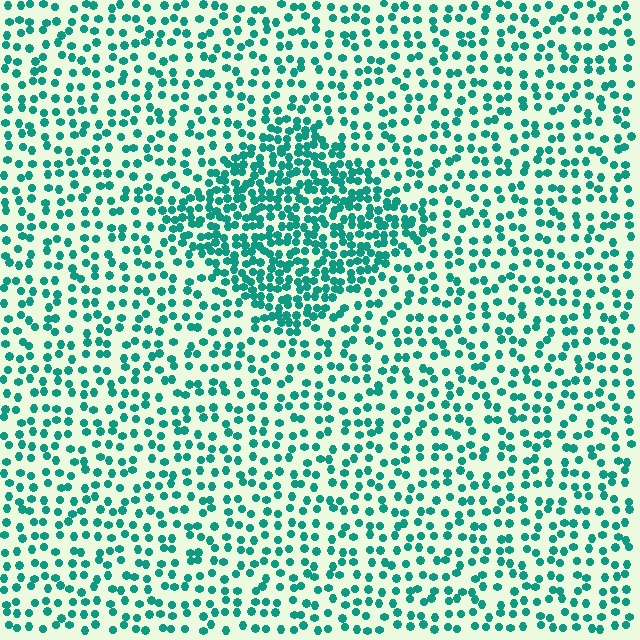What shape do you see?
I see a diamond.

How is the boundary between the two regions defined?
The boundary is defined by a change in element density (approximately 2.1x ratio). All elements are the same color, size, and shape.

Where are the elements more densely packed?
The elements are more densely packed inside the diamond boundary.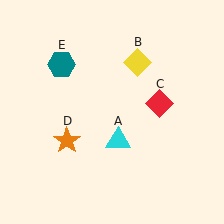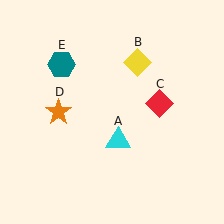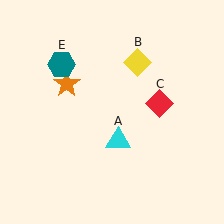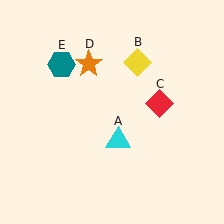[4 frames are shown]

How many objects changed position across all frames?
1 object changed position: orange star (object D).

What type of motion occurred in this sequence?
The orange star (object D) rotated clockwise around the center of the scene.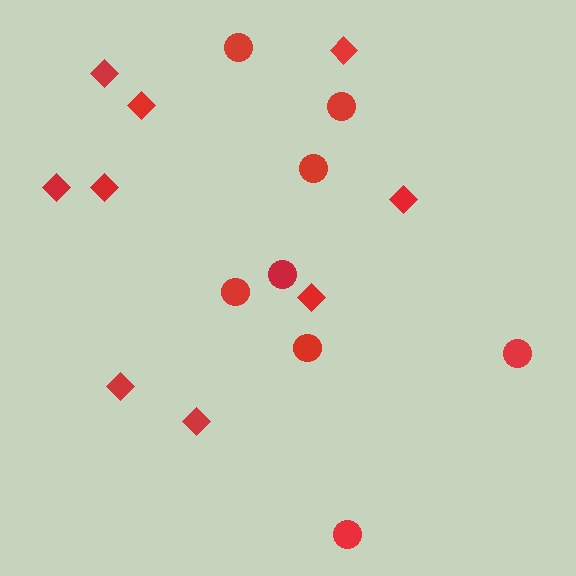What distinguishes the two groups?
There are 2 groups: one group of diamonds (9) and one group of circles (8).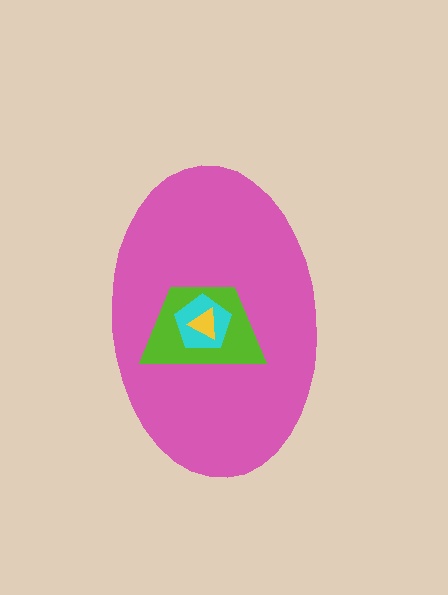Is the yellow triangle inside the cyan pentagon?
Yes.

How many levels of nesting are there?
4.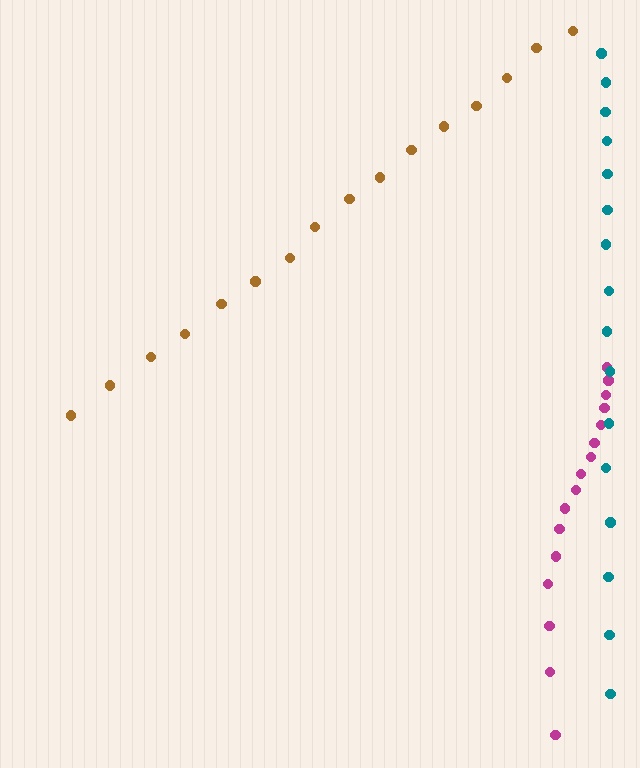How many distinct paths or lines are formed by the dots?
There are 3 distinct paths.